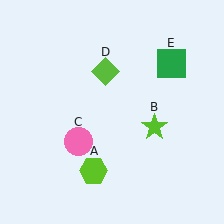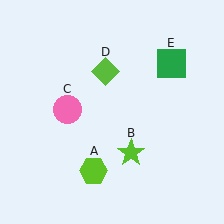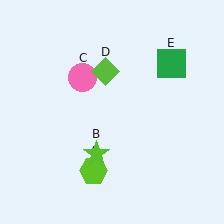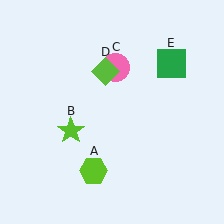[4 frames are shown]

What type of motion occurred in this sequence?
The lime star (object B), pink circle (object C) rotated clockwise around the center of the scene.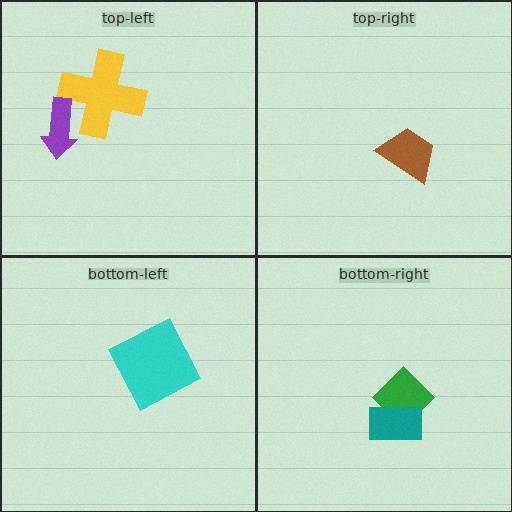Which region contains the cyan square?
The bottom-left region.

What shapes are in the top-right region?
The brown trapezoid.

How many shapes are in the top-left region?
2.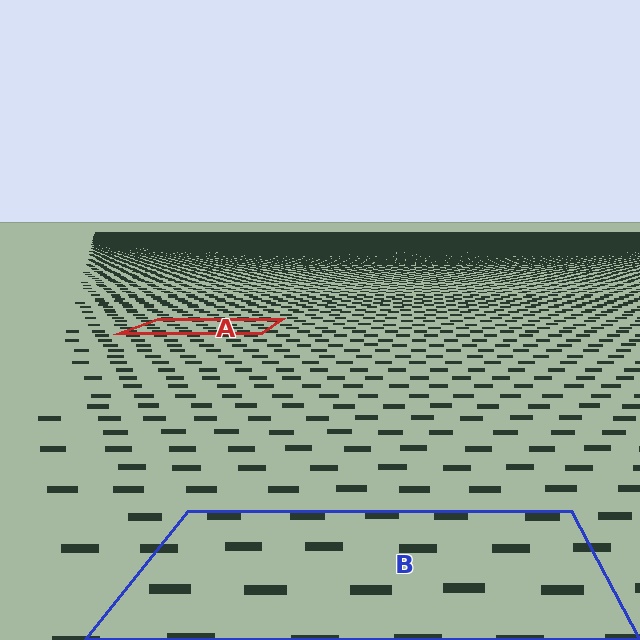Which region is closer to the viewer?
Region B is closer. The texture elements there are larger and more spread out.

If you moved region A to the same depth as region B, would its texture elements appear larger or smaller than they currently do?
They would appear larger. At a closer depth, the same texture elements are projected at a bigger on-screen size.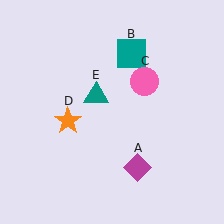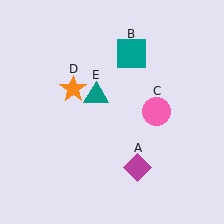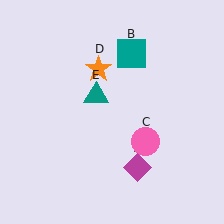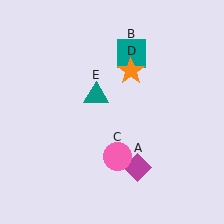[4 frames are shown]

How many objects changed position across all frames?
2 objects changed position: pink circle (object C), orange star (object D).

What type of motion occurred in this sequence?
The pink circle (object C), orange star (object D) rotated clockwise around the center of the scene.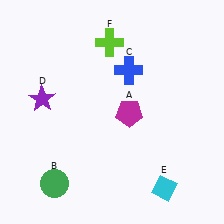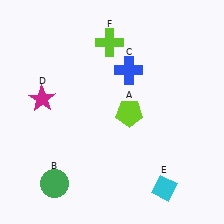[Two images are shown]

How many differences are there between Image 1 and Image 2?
There are 2 differences between the two images.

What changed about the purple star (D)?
In Image 1, D is purple. In Image 2, it changed to magenta.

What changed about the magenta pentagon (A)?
In Image 1, A is magenta. In Image 2, it changed to lime.